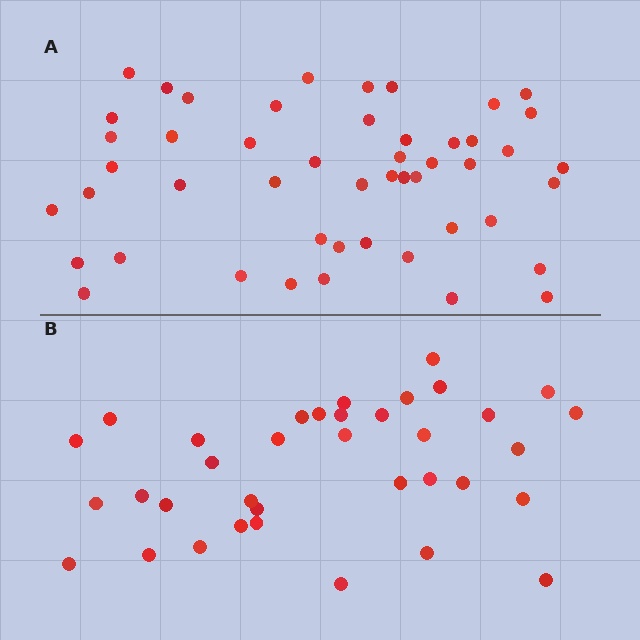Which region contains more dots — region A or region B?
Region A (the top region) has more dots.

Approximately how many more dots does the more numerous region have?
Region A has approximately 15 more dots than region B.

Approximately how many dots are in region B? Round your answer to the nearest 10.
About 40 dots. (The exact count is 36, which rounds to 40.)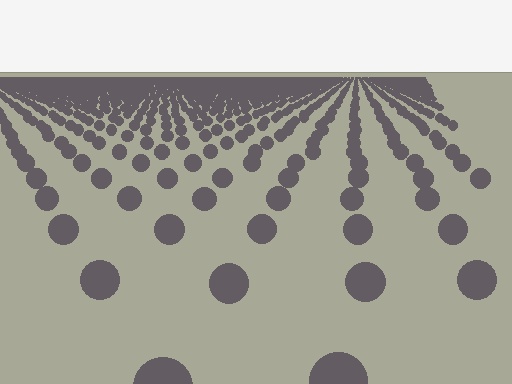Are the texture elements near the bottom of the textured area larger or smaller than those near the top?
Larger. Near the bottom, elements are closer to the viewer and appear at a bigger on-screen size.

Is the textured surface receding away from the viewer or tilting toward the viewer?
The surface is receding away from the viewer. Texture elements get smaller and denser toward the top.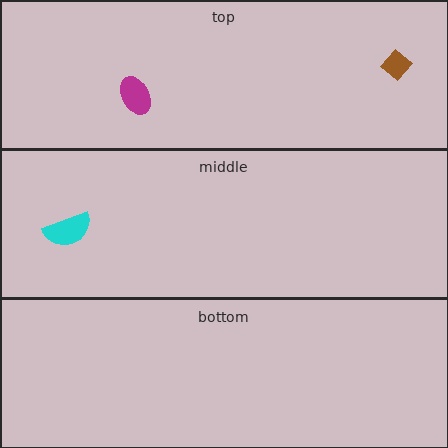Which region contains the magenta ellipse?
The top region.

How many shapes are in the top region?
2.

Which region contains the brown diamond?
The top region.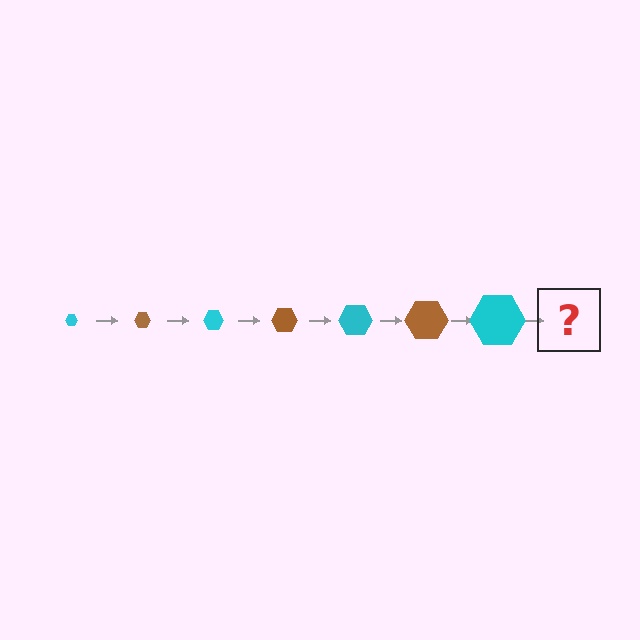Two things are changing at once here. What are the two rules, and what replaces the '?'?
The two rules are that the hexagon grows larger each step and the color cycles through cyan and brown. The '?' should be a brown hexagon, larger than the previous one.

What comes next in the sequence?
The next element should be a brown hexagon, larger than the previous one.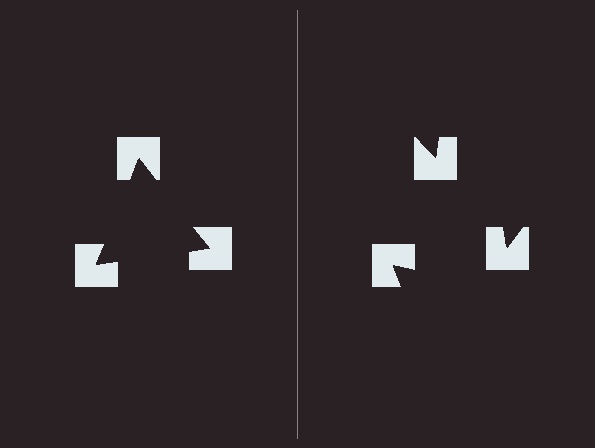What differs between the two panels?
The notched squares are positioned identically on both sides; only the wedge orientations differ. On the left they align to a triangle; on the right they are misaligned.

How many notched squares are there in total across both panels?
6 — 3 on each side.